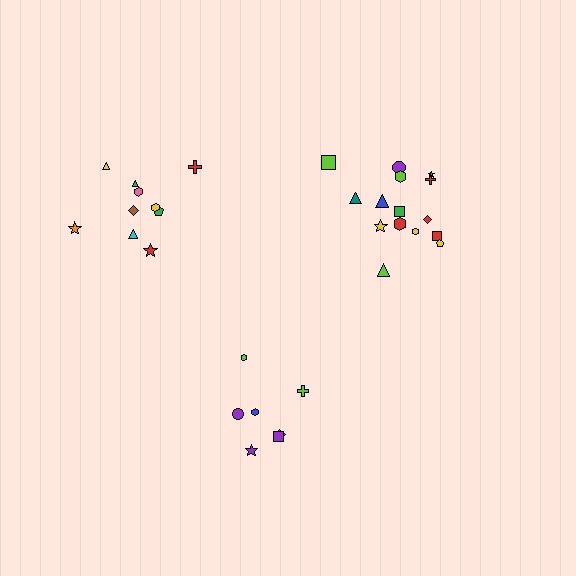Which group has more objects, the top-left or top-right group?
The top-right group.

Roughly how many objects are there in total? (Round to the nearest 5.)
Roughly 30 objects in total.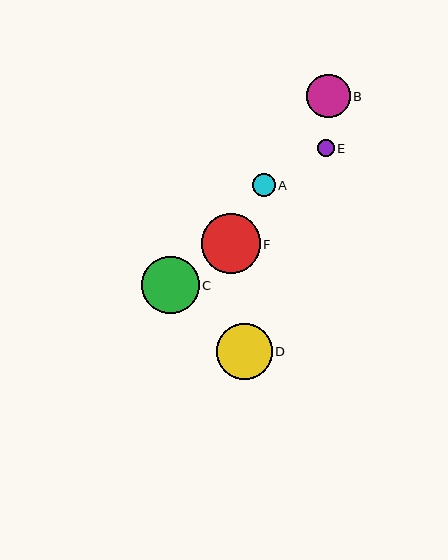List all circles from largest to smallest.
From largest to smallest: F, C, D, B, A, E.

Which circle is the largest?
Circle F is the largest with a size of approximately 59 pixels.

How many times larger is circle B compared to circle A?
Circle B is approximately 1.9 times the size of circle A.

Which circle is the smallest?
Circle E is the smallest with a size of approximately 17 pixels.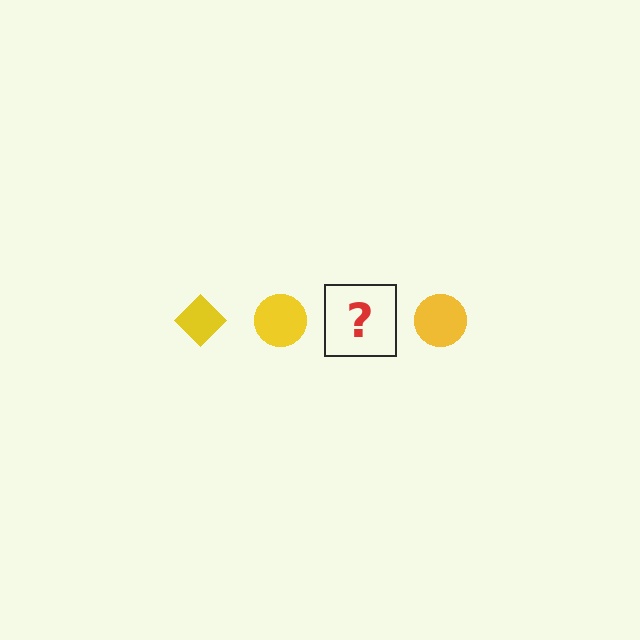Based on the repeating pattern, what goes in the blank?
The blank should be a yellow diamond.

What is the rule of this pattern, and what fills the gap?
The rule is that the pattern cycles through diamond, circle shapes in yellow. The gap should be filled with a yellow diamond.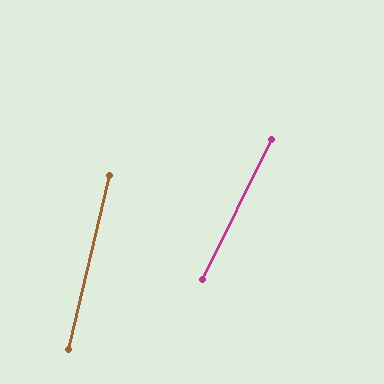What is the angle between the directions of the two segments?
Approximately 13 degrees.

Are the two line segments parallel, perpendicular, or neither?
Neither parallel nor perpendicular — they differ by about 13°.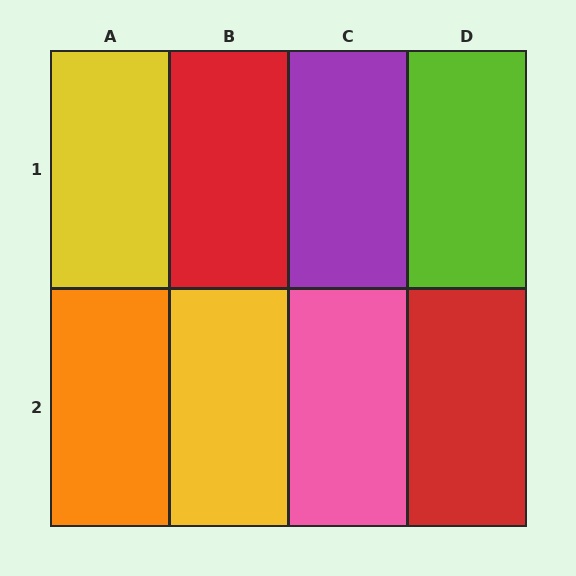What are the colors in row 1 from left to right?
Yellow, red, purple, lime.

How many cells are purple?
1 cell is purple.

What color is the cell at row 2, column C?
Pink.